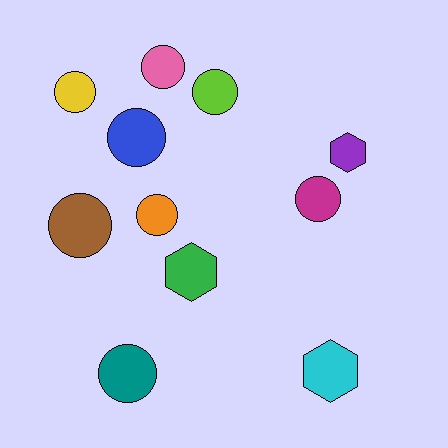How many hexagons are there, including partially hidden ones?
There are 3 hexagons.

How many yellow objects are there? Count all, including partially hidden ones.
There is 1 yellow object.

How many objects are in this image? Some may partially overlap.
There are 11 objects.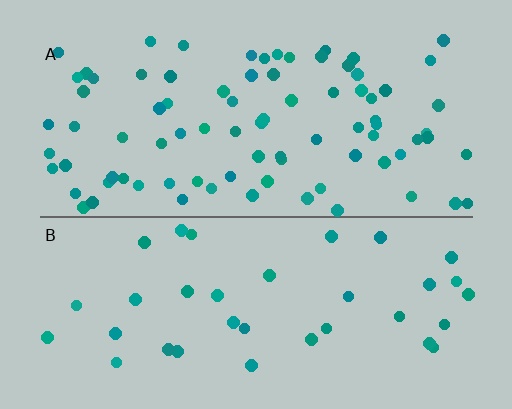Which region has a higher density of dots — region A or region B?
A (the top).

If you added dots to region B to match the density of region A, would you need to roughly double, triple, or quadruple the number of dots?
Approximately double.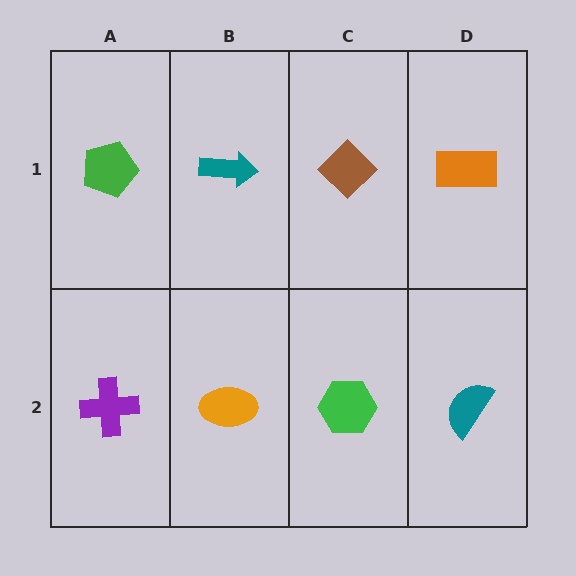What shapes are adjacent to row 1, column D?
A teal semicircle (row 2, column D), a brown diamond (row 1, column C).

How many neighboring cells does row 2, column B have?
3.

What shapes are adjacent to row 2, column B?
A teal arrow (row 1, column B), a purple cross (row 2, column A), a green hexagon (row 2, column C).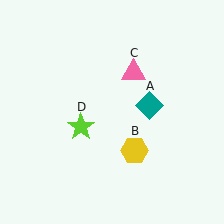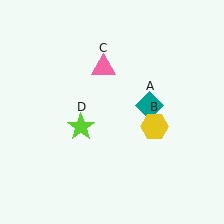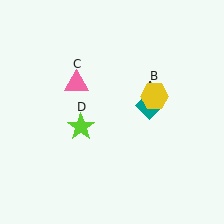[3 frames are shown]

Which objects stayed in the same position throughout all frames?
Teal diamond (object A) and lime star (object D) remained stationary.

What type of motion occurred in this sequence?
The yellow hexagon (object B), pink triangle (object C) rotated counterclockwise around the center of the scene.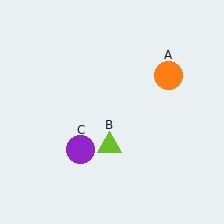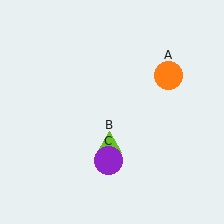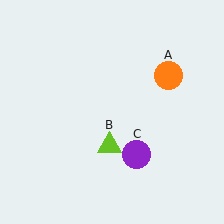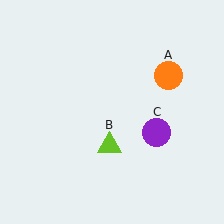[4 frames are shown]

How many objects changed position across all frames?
1 object changed position: purple circle (object C).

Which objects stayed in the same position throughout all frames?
Orange circle (object A) and lime triangle (object B) remained stationary.